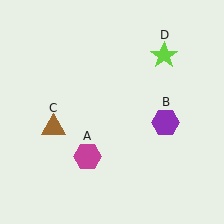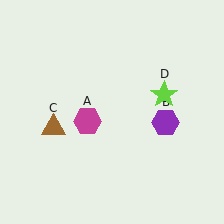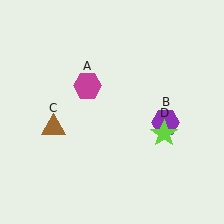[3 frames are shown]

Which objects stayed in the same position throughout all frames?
Purple hexagon (object B) and brown triangle (object C) remained stationary.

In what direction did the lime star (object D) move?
The lime star (object D) moved down.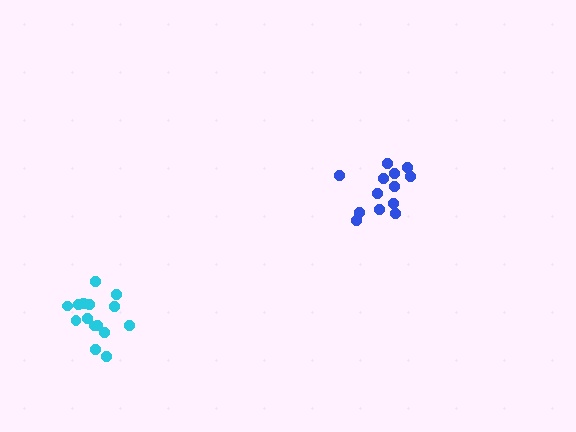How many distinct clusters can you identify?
There are 2 distinct clusters.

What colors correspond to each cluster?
The clusters are colored: blue, cyan.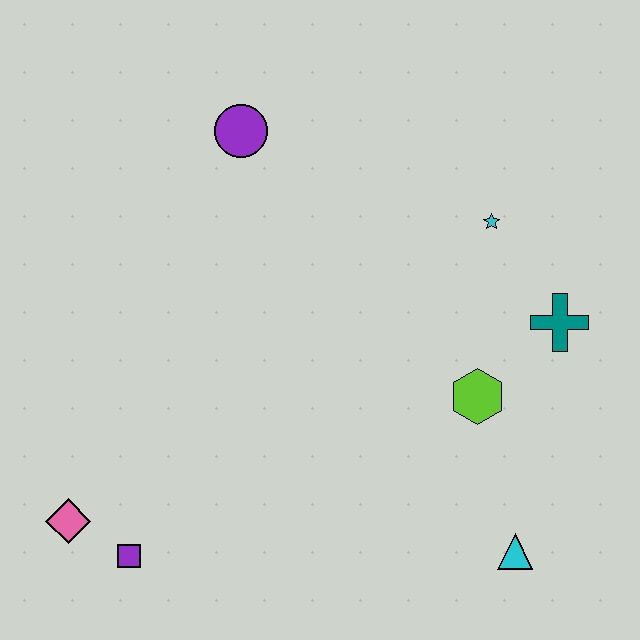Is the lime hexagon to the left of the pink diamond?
No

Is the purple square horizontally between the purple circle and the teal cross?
No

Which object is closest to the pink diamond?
The purple square is closest to the pink diamond.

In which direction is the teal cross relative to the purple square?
The teal cross is to the right of the purple square.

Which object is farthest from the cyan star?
The pink diamond is farthest from the cyan star.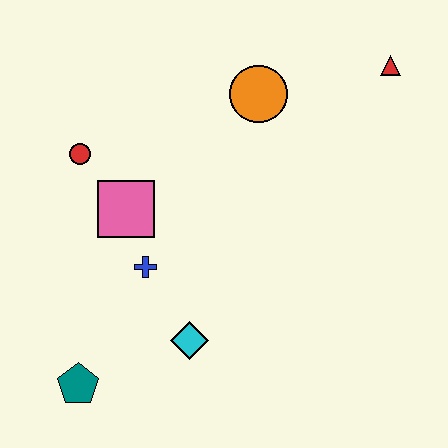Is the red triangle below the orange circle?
No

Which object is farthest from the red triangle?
The teal pentagon is farthest from the red triangle.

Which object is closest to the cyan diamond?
The blue cross is closest to the cyan diamond.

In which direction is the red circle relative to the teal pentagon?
The red circle is above the teal pentagon.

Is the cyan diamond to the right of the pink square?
Yes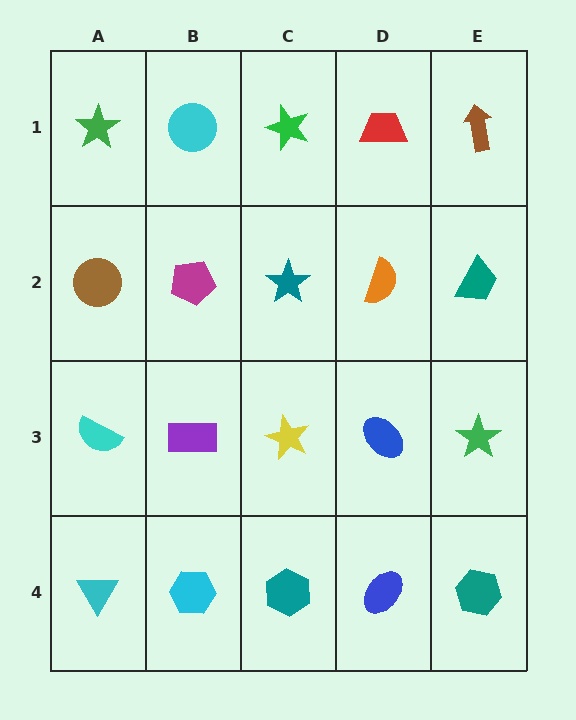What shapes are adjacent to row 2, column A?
A green star (row 1, column A), a cyan semicircle (row 3, column A), a magenta pentagon (row 2, column B).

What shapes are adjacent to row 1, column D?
An orange semicircle (row 2, column D), a green star (row 1, column C), a brown arrow (row 1, column E).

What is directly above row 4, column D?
A blue ellipse.